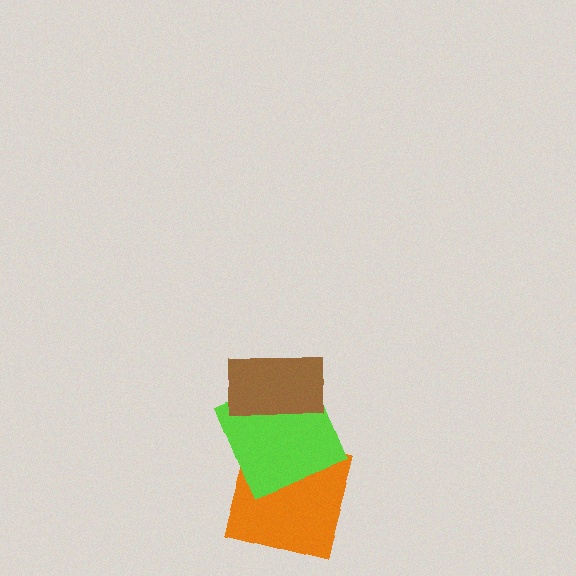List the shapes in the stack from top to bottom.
From top to bottom: the brown rectangle, the lime square, the orange square.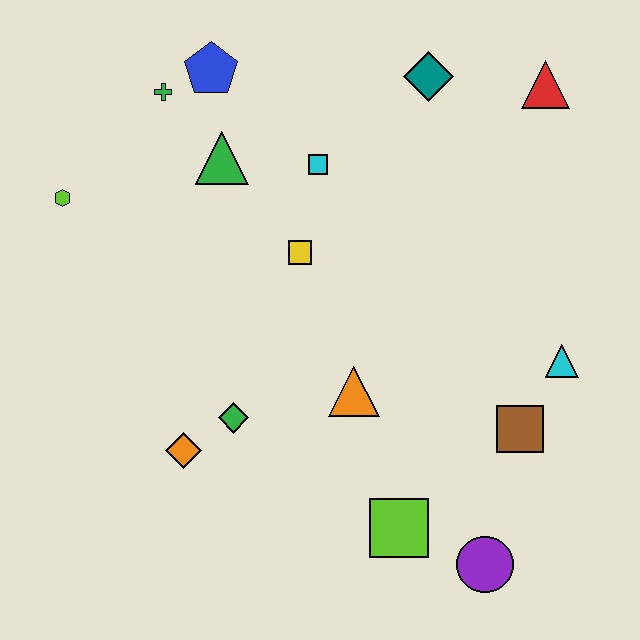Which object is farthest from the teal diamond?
The purple circle is farthest from the teal diamond.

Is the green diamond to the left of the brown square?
Yes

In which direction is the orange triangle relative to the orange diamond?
The orange triangle is to the right of the orange diamond.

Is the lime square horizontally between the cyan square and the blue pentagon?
No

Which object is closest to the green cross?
The blue pentagon is closest to the green cross.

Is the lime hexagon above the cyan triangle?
Yes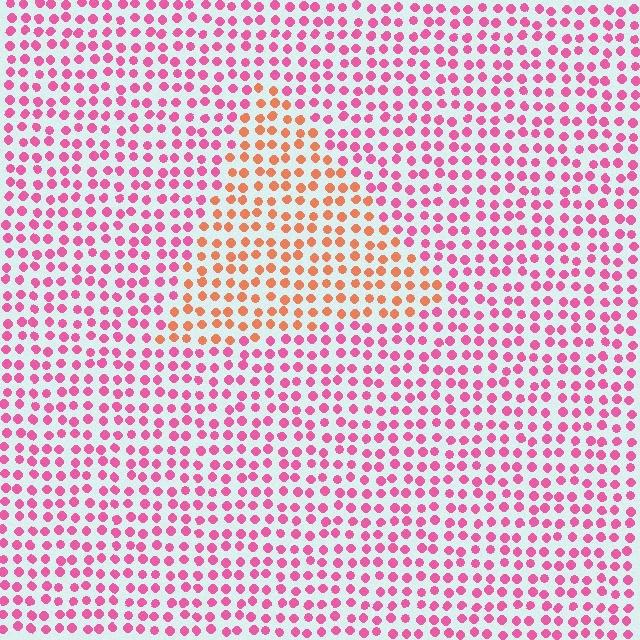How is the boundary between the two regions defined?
The boundary is defined purely by a slight shift in hue (about 46 degrees). Spacing, size, and orientation are identical on both sides.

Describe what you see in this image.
The image is filled with small pink elements in a uniform arrangement. A triangle-shaped region is visible where the elements are tinted to a slightly different hue, forming a subtle color boundary.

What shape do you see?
I see a triangle.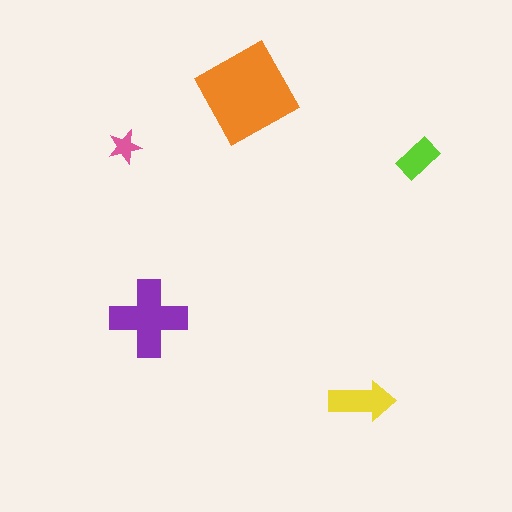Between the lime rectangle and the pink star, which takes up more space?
The lime rectangle.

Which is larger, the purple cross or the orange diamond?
The orange diamond.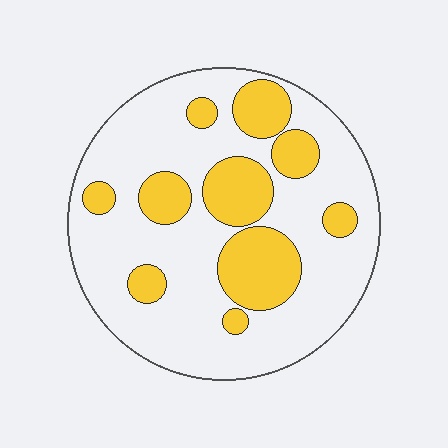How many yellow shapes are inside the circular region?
10.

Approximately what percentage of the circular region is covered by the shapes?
Approximately 25%.